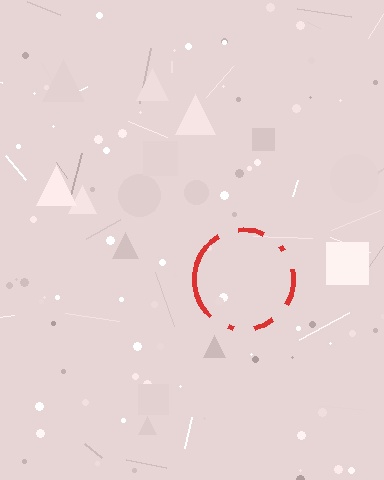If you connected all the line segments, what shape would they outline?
They would outline a circle.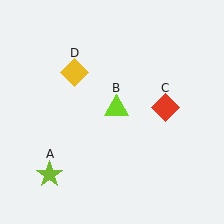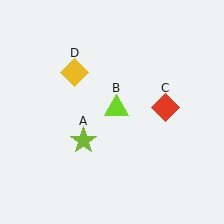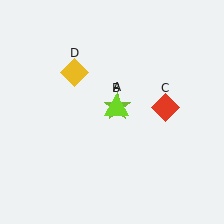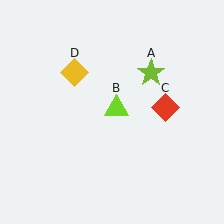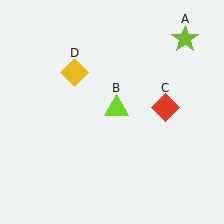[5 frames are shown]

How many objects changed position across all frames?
1 object changed position: lime star (object A).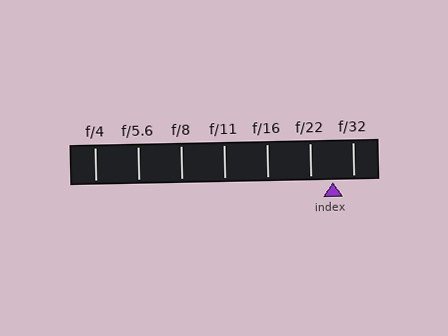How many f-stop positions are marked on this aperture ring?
There are 7 f-stop positions marked.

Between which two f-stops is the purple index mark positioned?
The index mark is between f/22 and f/32.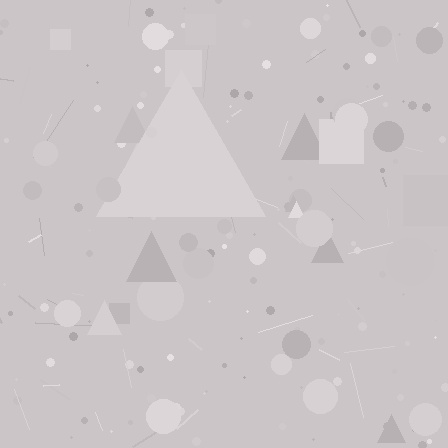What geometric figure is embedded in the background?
A triangle is embedded in the background.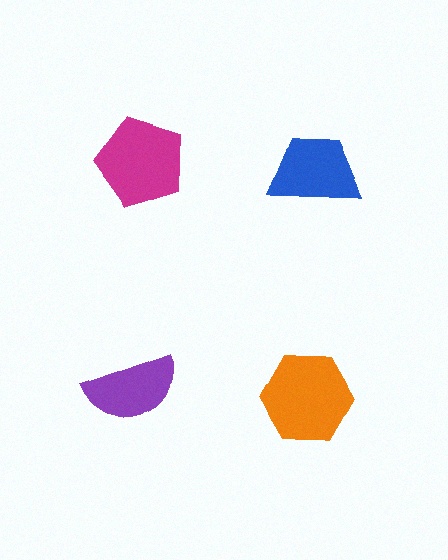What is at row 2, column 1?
A purple semicircle.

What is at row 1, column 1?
A magenta pentagon.